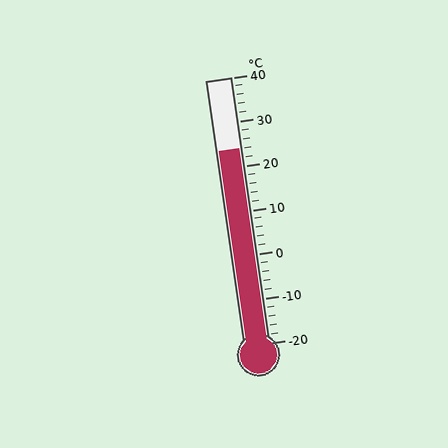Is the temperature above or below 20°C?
The temperature is above 20°C.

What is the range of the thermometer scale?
The thermometer scale ranges from -20°C to 40°C.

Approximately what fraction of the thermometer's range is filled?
The thermometer is filled to approximately 75% of its range.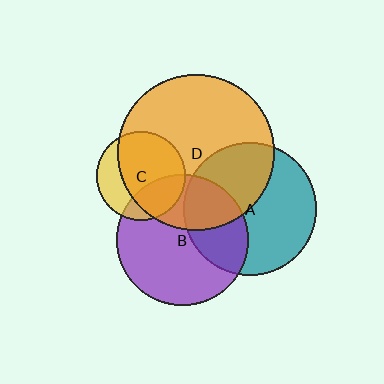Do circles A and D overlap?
Yes.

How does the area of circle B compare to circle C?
Approximately 2.1 times.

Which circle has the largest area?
Circle D (orange).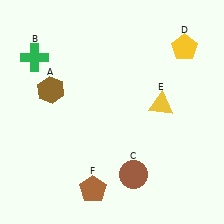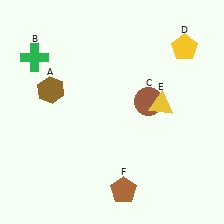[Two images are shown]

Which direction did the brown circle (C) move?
The brown circle (C) moved up.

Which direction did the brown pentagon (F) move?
The brown pentagon (F) moved right.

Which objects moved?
The objects that moved are: the brown circle (C), the brown pentagon (F).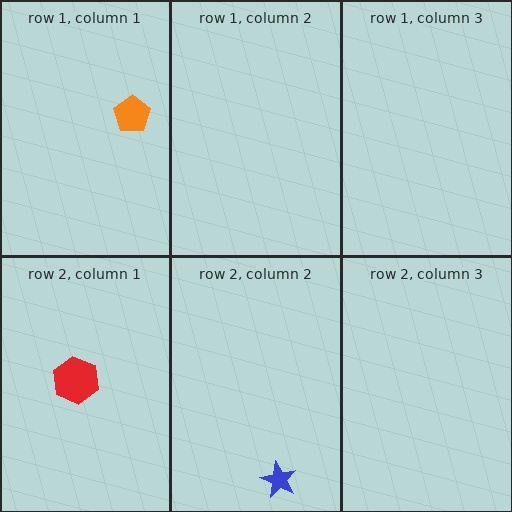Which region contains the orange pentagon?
The row 1, column 1 region.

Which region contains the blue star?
The row 2, column 2 region.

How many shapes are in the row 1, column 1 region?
1.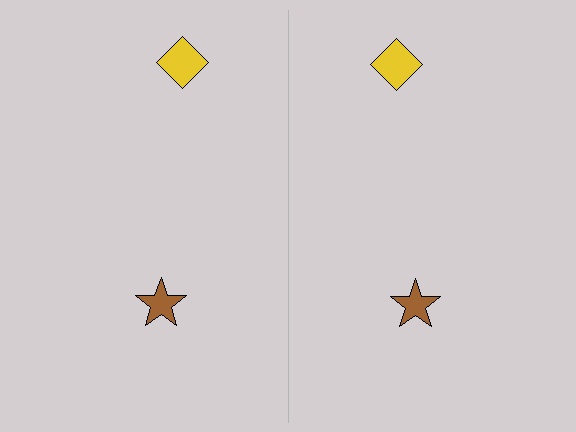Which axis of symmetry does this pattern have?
The pattern has a vertical axis of symmetry running through the center of the image.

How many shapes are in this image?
There are 4 shapes in this image.